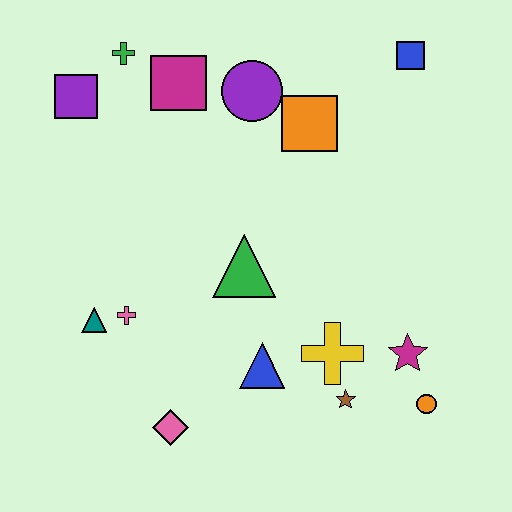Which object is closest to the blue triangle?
The yellow cross is closest to the blue triangle.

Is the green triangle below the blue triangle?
No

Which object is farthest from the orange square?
The pink diamond is farthest from the orange square.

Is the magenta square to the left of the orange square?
Yes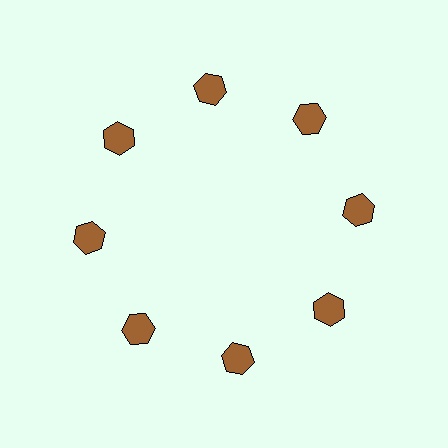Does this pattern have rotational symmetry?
Yes, this pattern has 8-fold rotational symmetry. It looks the same after rotating 45 degrees around the center.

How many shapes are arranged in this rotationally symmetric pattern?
There are 8 shapes, arranged in 8 groups of 1.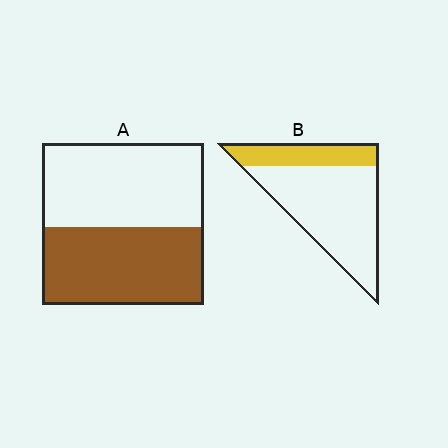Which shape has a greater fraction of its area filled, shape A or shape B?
Shape A.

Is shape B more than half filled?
No.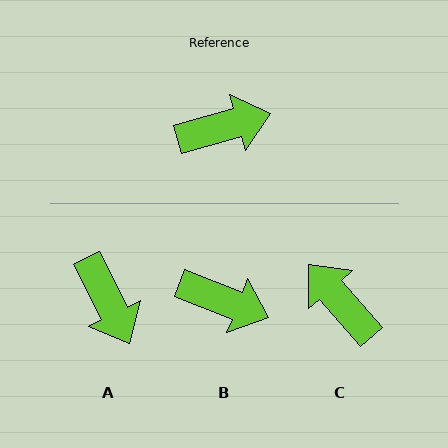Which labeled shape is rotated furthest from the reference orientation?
C, about 115 degrees away.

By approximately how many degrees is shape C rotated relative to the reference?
Approximately 115 degrees counter-clockwise.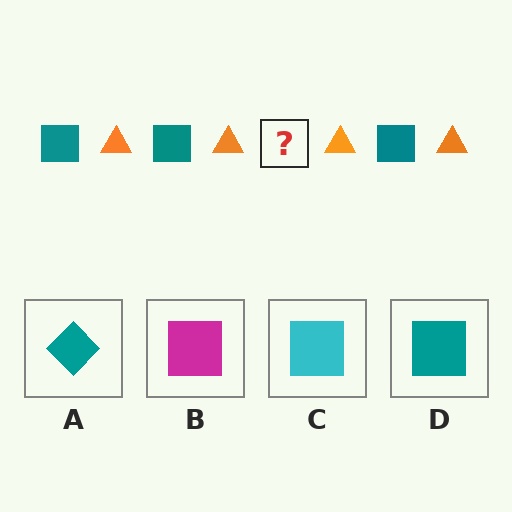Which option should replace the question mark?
Option D.